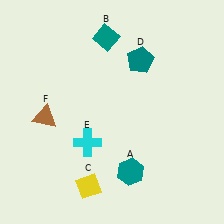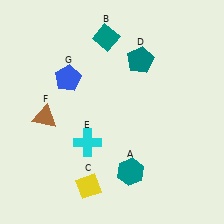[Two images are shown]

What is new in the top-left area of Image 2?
A blue pentagon (G) was added in the top-left area of Image 2.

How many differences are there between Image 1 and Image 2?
There is 1 difference between the two images.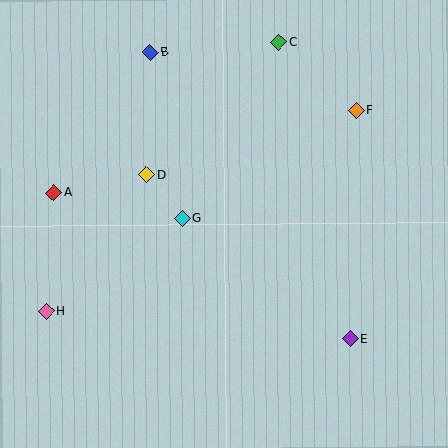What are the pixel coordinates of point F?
Point F is at (356, 110).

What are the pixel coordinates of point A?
Point A is at (53, 193).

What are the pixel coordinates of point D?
Point D is at (146, 174).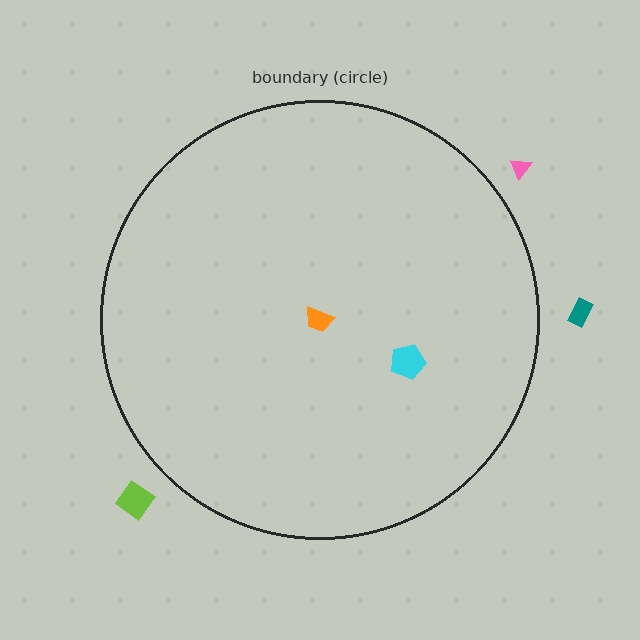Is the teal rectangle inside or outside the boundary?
Outside.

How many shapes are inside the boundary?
2 inside, 3 outside.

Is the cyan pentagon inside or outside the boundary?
Inside.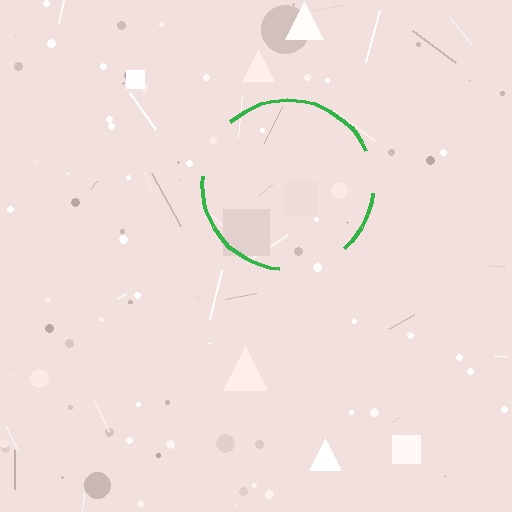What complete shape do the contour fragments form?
The contour fragments form a circle.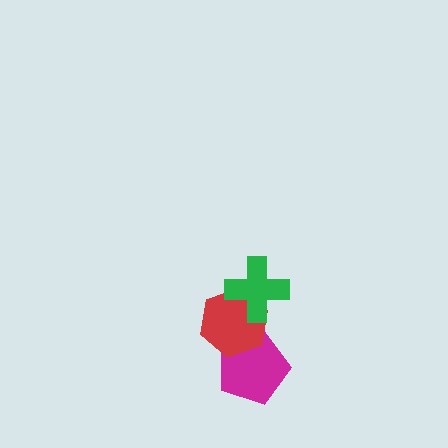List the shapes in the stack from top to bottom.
From top to bottom: the green cross, the red hexagon, the magenta pentagon.